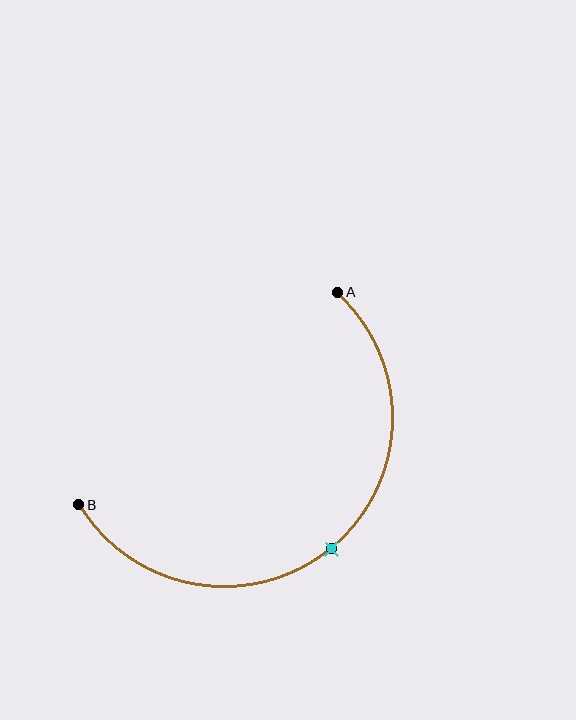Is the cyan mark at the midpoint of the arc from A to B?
Yes. The cyan mark lies on the arc at equal arc-length from both A and B — it is the arc midpoint.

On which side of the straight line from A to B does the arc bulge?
The arc bulges below and to the right of the straight line connecting A and B.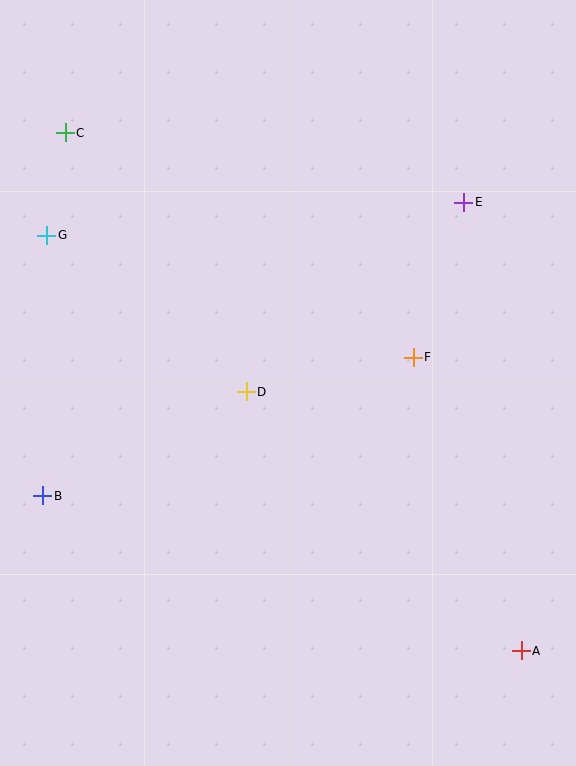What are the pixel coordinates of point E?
Point E is at (464, 202).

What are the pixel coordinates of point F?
Point F is at (413, 357).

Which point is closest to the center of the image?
Point D at (246, 392) is closest to the center.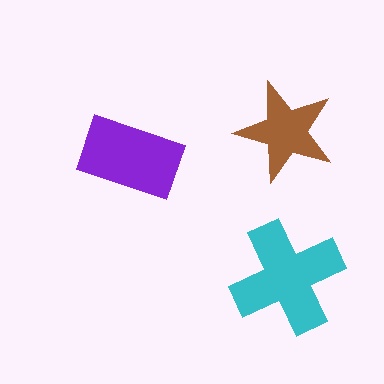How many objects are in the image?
There are 3 objects in the image.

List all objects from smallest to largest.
The brown star, the purple rectangle, the cyan cross.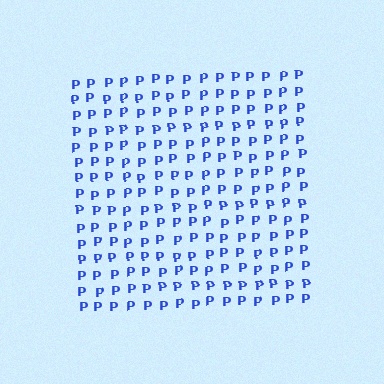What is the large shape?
The large shape is a square.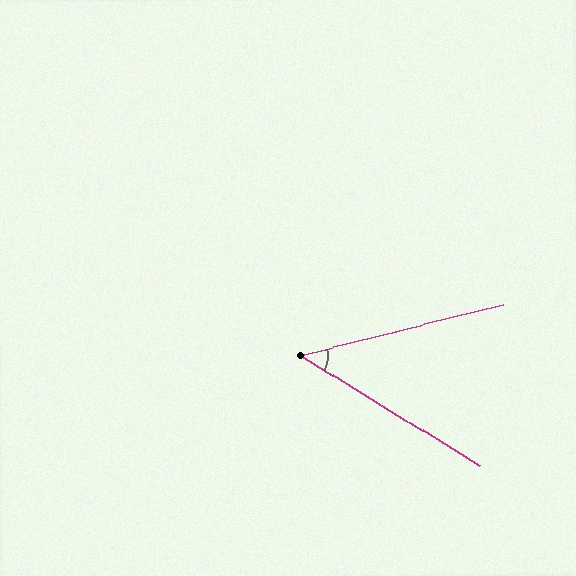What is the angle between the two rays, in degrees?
Approximately 46 degrees.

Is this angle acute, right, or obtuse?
It is acute.